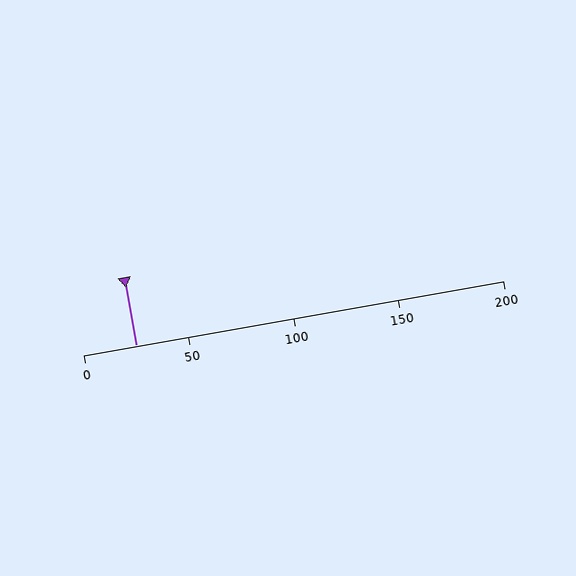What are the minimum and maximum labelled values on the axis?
The axis runs from 0 to 200.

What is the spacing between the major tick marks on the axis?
The major ticks are spaced 50 apart.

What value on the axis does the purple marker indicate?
The marker indicates approximately 25.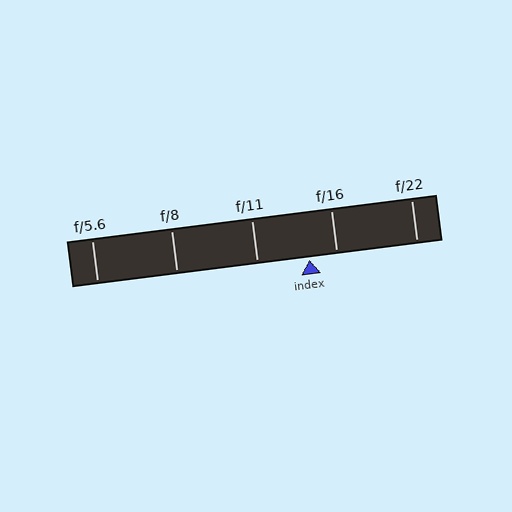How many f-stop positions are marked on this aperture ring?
There are 5 f-stop positions marked.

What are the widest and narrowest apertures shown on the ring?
The widest aperture shown is f/5.6 and the narrowest is f/22.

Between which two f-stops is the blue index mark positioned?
The index mark is between f/11 and f/16.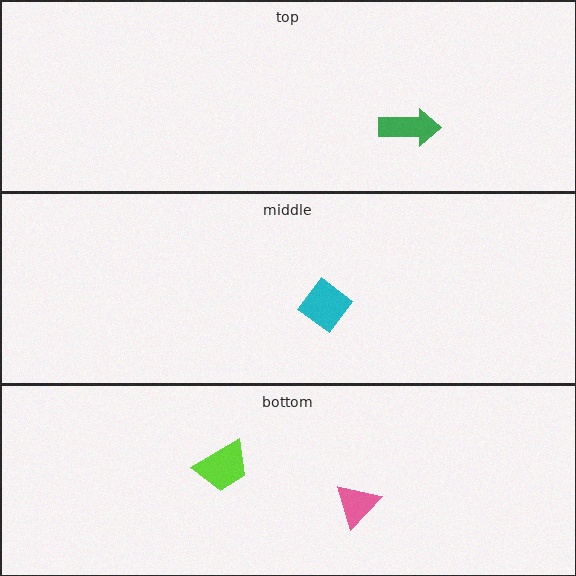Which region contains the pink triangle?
The bottom region.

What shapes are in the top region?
The green arrow.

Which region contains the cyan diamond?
The middle region.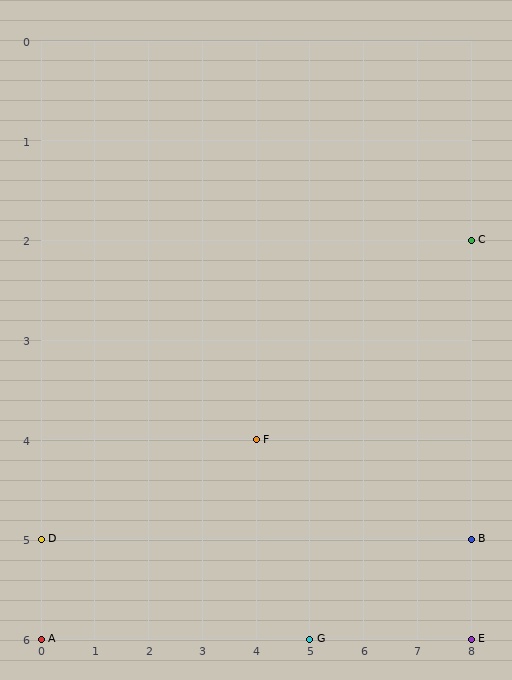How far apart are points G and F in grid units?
Points G and F are 1 column and 2 rows apart (about 2.2 grid units diagonally).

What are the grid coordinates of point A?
Point A is at grid coordinates (0, 6).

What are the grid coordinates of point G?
Point G is at grid coordinates (5, 6).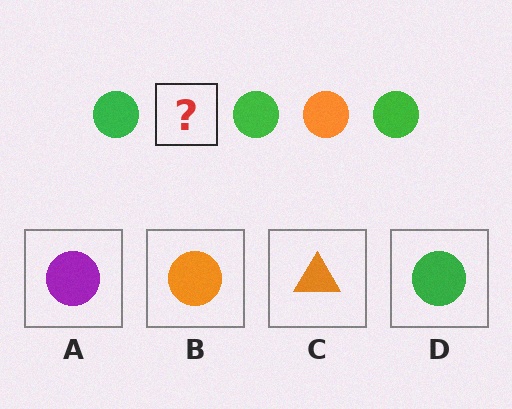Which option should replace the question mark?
Option B.